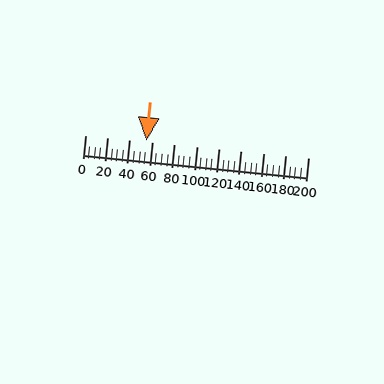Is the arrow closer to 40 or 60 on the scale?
The arrow is closer to 60.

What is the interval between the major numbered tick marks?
The major tick marks are spaced 20 units apart.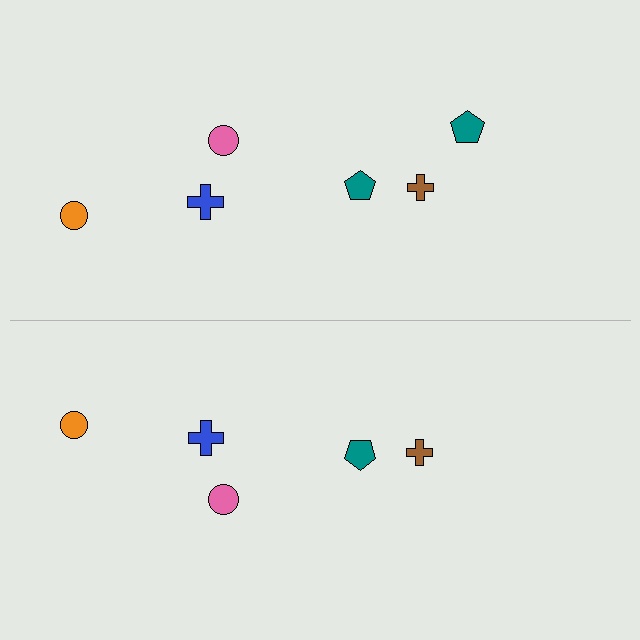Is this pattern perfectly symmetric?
No, the pattern is not perfectly symmetric. A teal pentagon is missing from the bottom side.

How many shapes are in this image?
There are 11 shapes in this image.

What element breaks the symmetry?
A teal pentagon is missing from the bottom side.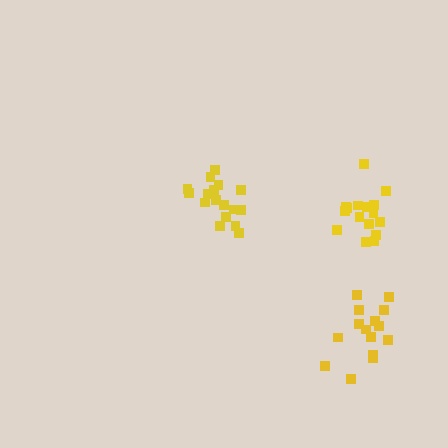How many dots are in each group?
Group 1: 18 dots, Group 2: 15 dots, Group 3: 16 dots (49 total).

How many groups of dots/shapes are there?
There are 3 groups.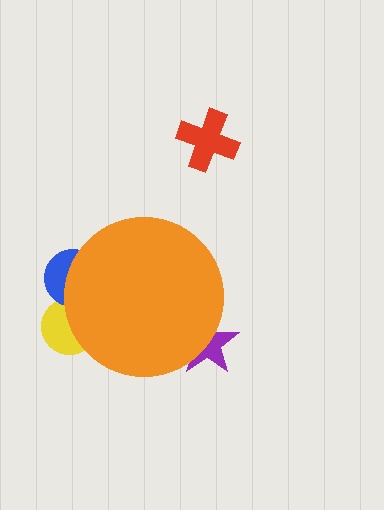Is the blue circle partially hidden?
Yes, the blue circle is partially hidden behind the orange circle.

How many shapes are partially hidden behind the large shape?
3 shapes are partially hidden.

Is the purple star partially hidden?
Yes, the purple star is partially hidden behind the orange circle.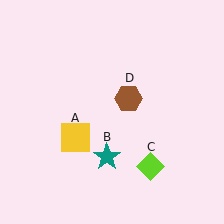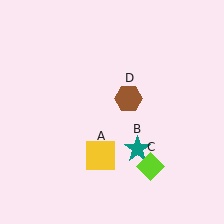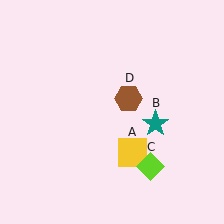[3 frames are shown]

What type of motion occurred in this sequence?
The yellow square (object A), teal star (object B) rotated counterclockwise around the center of the scene.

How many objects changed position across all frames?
2 objects changed position: yellow square (object A), teal star (object B).